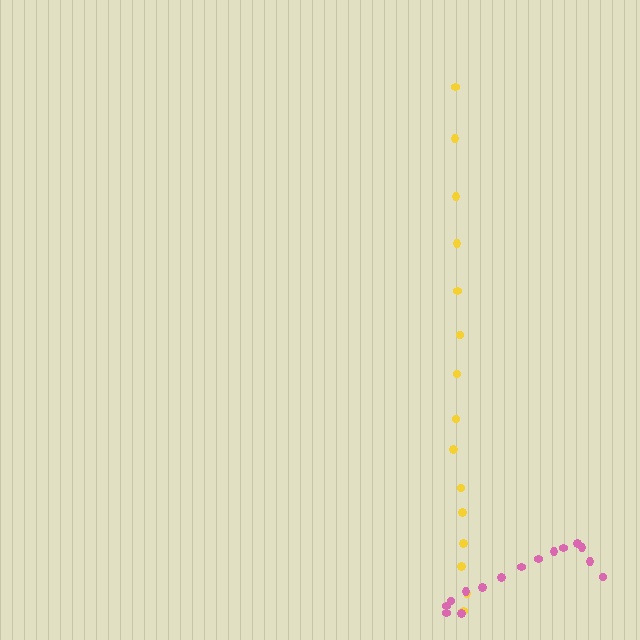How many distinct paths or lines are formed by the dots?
There are 2 distinct paths.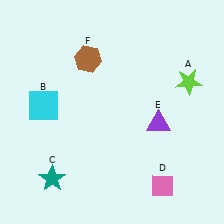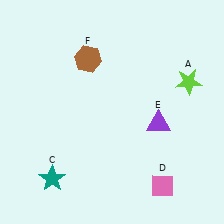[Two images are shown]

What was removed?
The cyan square (B) was removed in Image 2.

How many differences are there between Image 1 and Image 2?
There is 1 difference between the two images.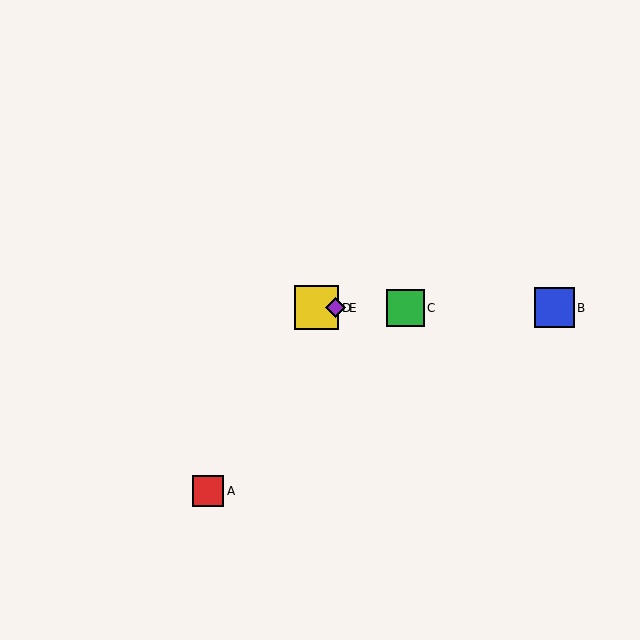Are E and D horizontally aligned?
Yes, both are at y≈308.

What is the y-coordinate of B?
Object B is at y≈308.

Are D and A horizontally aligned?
No, D is at y≈308 and A is at y≈491.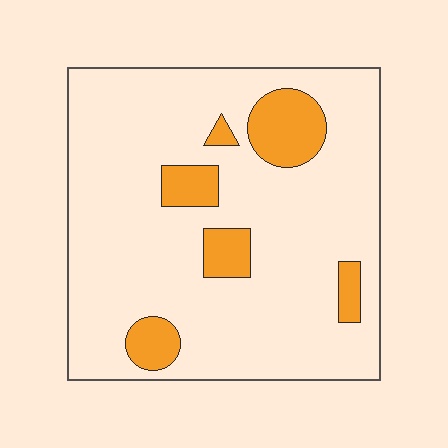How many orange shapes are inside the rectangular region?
6.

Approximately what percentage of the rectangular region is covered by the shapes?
Approximately 15%.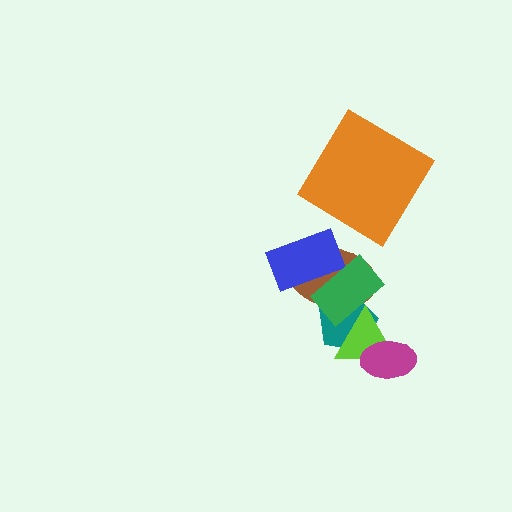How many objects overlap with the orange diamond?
0 objects overlap with the orange diamond.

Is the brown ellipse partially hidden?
Yes, it is partially covered by another shape.